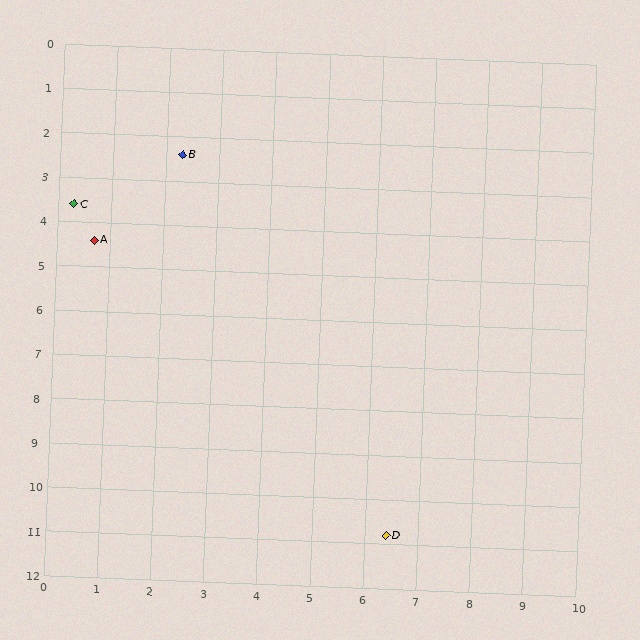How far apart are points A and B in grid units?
Points A and B are about 2.6 grid units apart.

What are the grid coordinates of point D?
Point D is at approximately (6.4, 10.8).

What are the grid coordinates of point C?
Point C is at approximately (0.3, 3.6).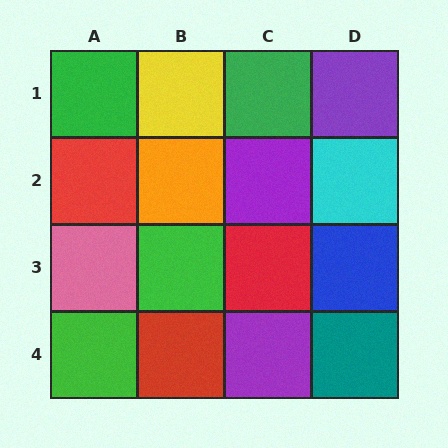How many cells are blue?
1 cell is blue.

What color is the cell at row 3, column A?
Pink.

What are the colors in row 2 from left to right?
Red, orange, purple, cyan.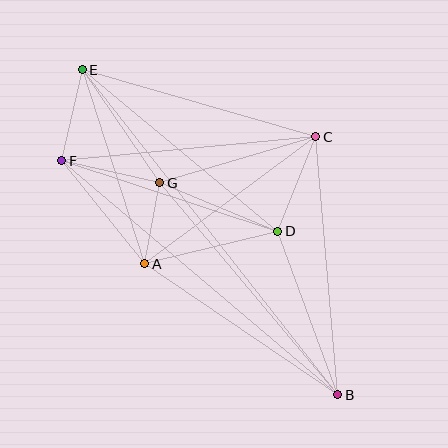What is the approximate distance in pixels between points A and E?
The distance between A and E is approximately 204 pixels.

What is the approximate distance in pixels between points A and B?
The distance between A and B is approximately 233 pixels.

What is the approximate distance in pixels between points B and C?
The distance between B and C is approximately 259 pixels.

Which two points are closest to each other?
Points A and G are closest to each other.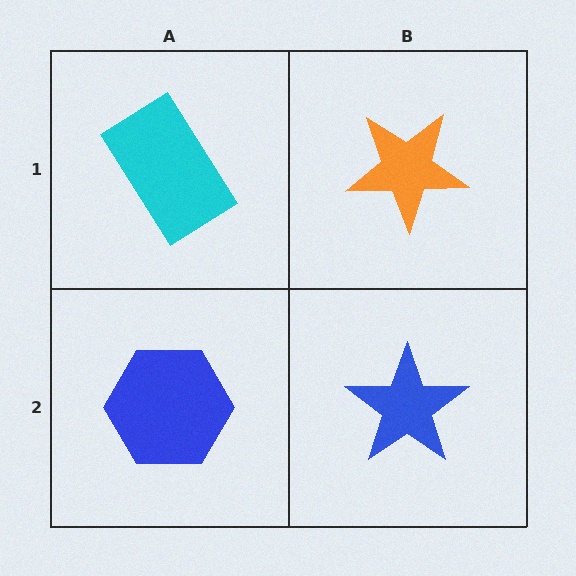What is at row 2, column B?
A blue star.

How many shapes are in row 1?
2 shapes.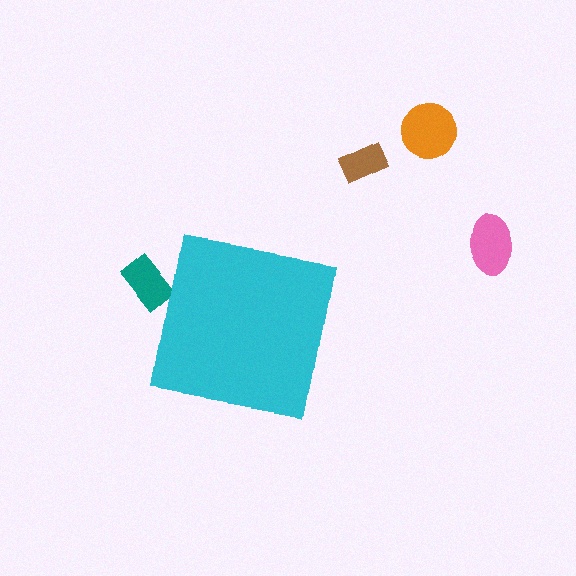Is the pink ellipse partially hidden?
No, the pink ellipse is fully visible.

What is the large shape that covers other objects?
A cyan square.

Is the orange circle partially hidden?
No, the orange circle is fully visible.